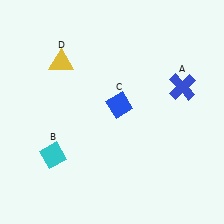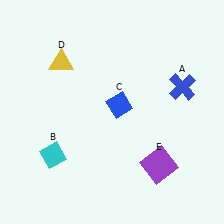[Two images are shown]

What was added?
A purple square (E) was added in Image 2.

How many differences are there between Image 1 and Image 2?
There is 1 difference between the two images.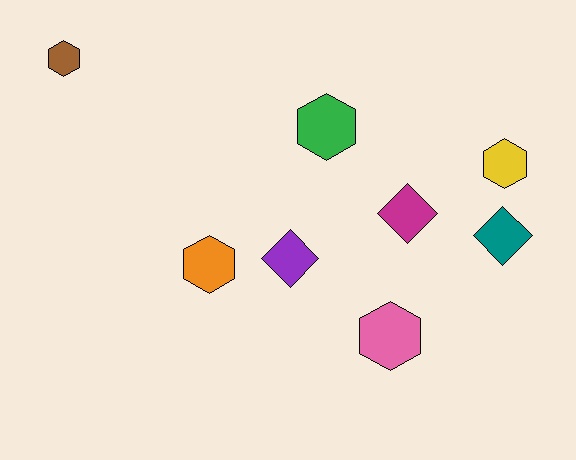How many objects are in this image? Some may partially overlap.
There are 8 objects.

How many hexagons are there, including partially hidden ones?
There are 5 hexagons.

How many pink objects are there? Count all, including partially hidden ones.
There is 1 pink object.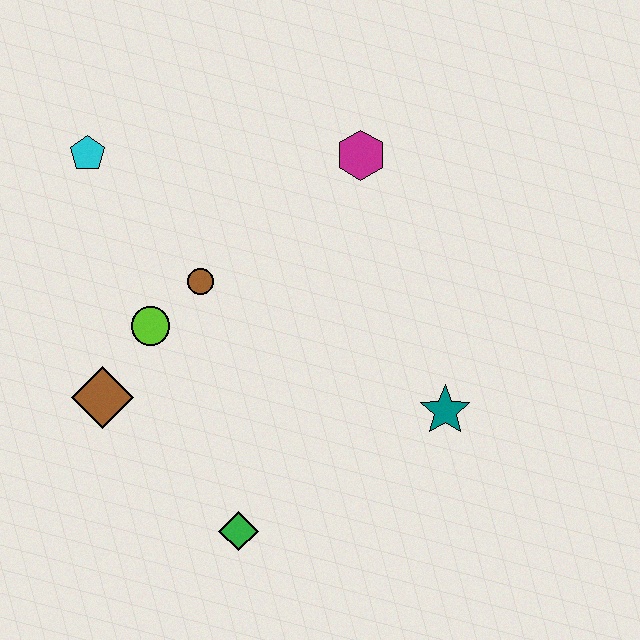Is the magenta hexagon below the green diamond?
No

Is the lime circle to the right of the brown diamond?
Yes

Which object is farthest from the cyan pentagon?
The teal star is farthest from the cyan pentagon.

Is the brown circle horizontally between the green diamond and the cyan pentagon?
Yes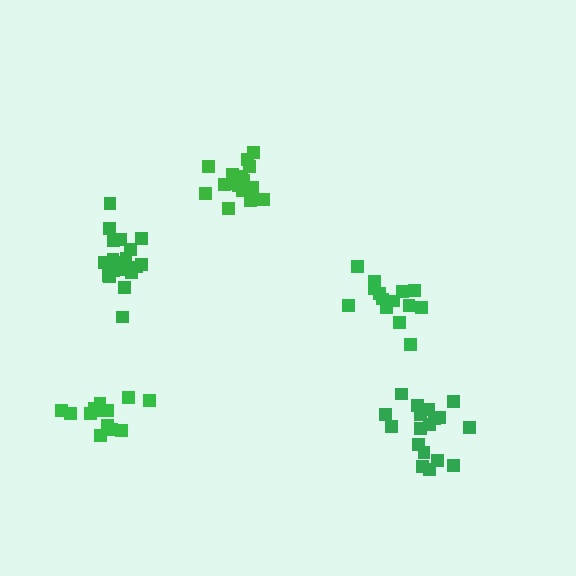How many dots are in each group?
Group 1: 17 dots, Group 2: 18 dots, Group 3: 13 dots, Group 4: 14 dots, Group 5: 19 dots (81 total).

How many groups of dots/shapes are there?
There are 5 groups.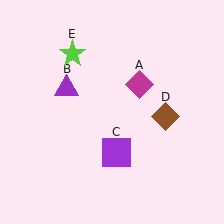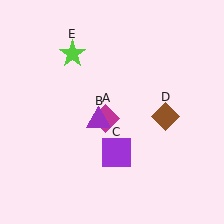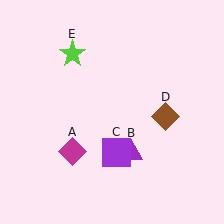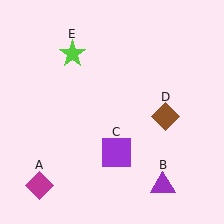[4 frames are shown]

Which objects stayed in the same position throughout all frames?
Purple square (object C) and brown diamond (object D) and lime star (object E) remained stationary.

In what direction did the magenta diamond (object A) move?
The magenta diamond (object A) moved down and to the left.